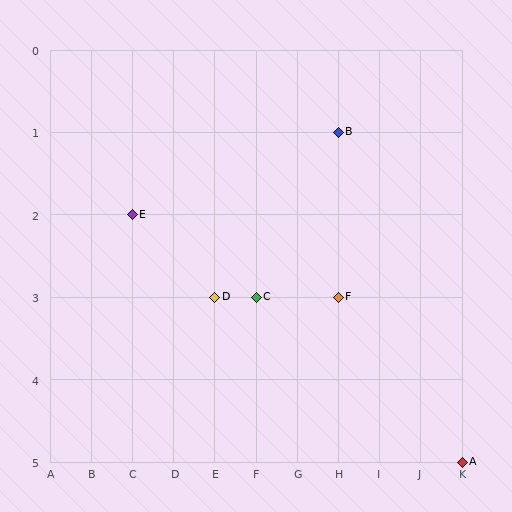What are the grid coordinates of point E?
Point E is at grid coordinates (C, 2).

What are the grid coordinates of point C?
Point C is at grid coordinates (F, 3).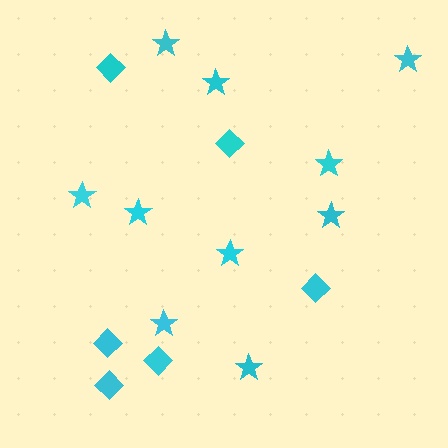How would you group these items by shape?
There are 2 groups: one group of stars (10) and one group of diamonds (6).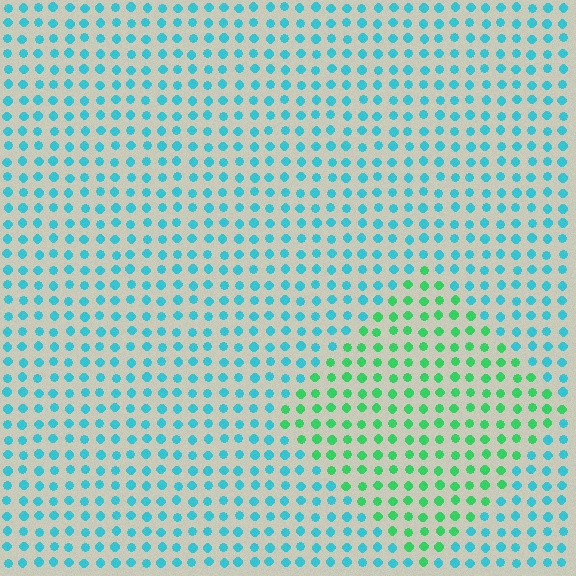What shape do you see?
I see a diamond.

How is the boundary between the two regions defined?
The boundary is defined purely by a slight shift in hue (about 48 degrees). Spacing, size, and orientation are identical on both sides.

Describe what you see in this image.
The image is filled with small cyan elements in a uniform arrangement. A diamond-shaped region is visible where the elements are tinted to a slightly different hue, forming a subtle color boundary.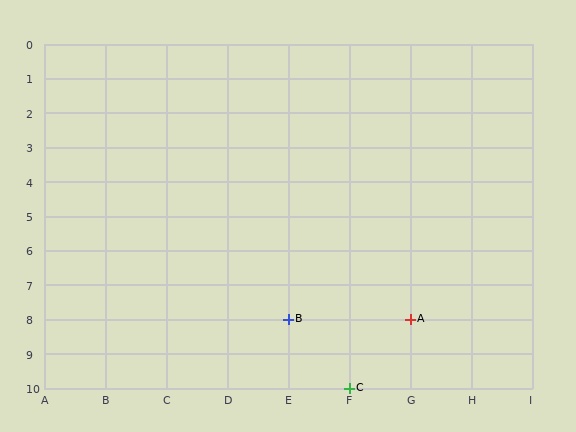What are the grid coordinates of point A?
Point A is at grid coordinates (G, 8).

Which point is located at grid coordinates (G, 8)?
Point A is at (G, 8).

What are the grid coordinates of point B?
Point B is at grid coordinates (E, 8).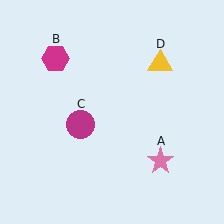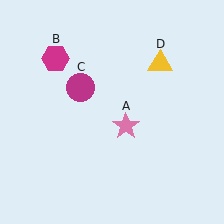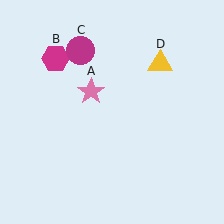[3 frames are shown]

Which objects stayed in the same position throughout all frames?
Magenta hexagon (object B) and yellow triangle (object D) remained stationary.